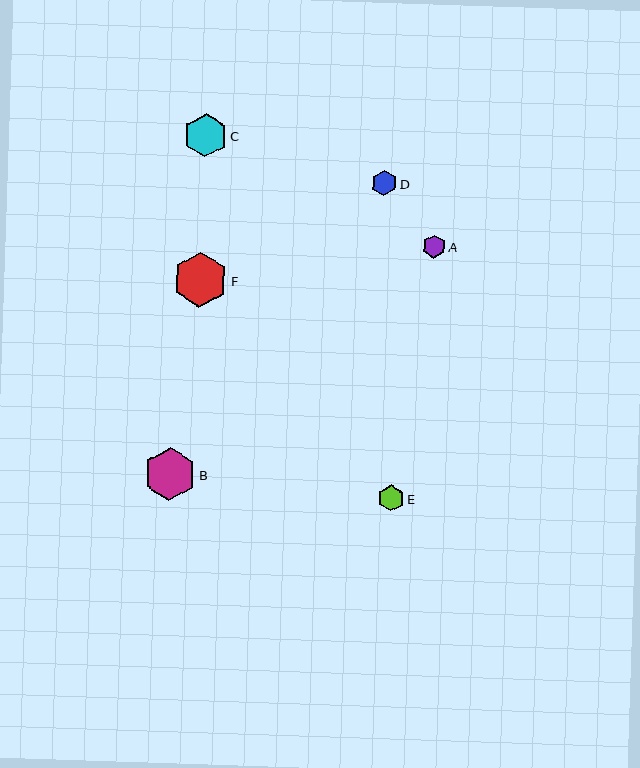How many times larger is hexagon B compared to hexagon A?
Hexagon B is approximately 2.3 times the size of hexagon A.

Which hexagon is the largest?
Hexagon F is the largest with a size of approximately 55 pixels.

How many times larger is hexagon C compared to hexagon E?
Hexagon C is approximately 1.6 times the size of hexagon E.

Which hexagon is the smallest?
Hexagon A is the smallest with a size of approximately 23 pixels.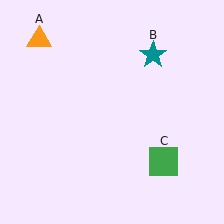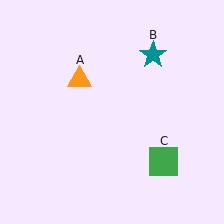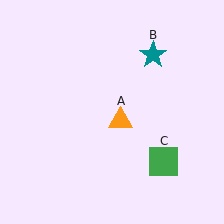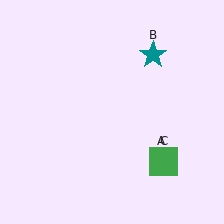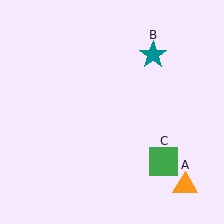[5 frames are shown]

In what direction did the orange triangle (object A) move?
The orange triangle (object A) moved down and to the right.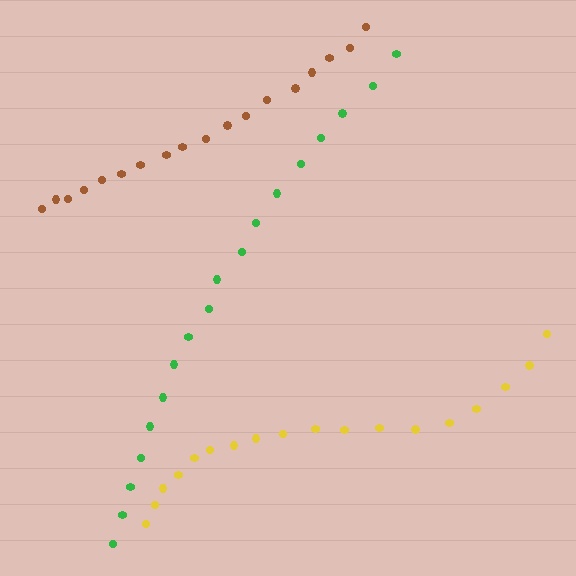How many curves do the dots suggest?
There are 3 distinct paths.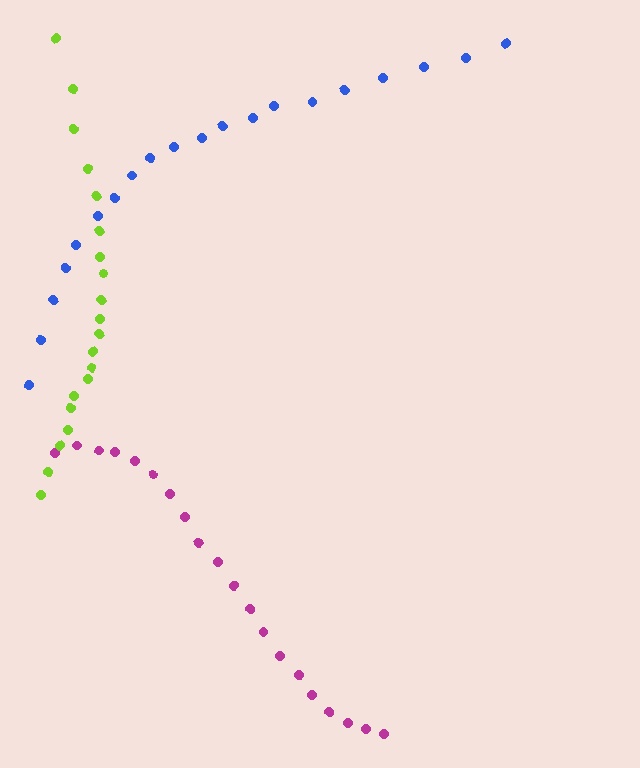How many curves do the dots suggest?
There are 3 distinct paths.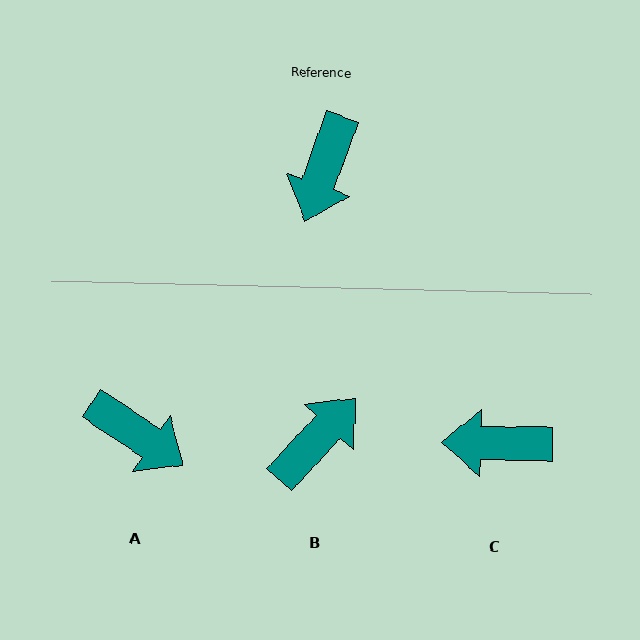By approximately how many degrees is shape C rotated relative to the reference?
Approximately 71 degrees clockwise.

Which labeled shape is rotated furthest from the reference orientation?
B, about 156 degrees away.